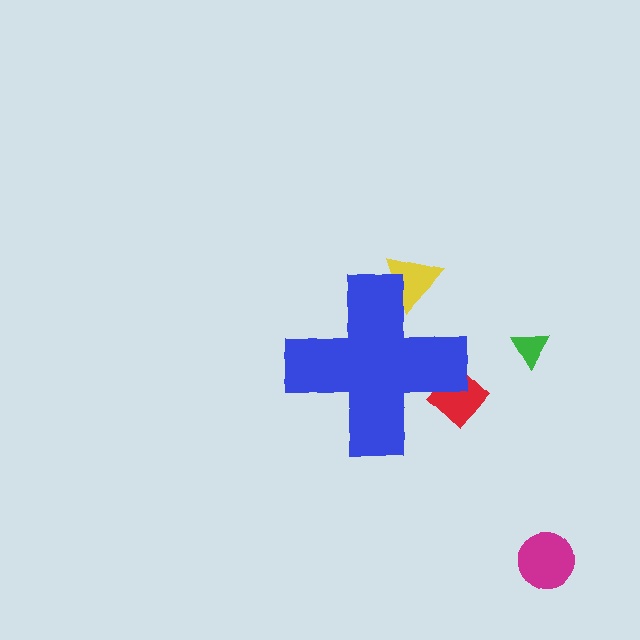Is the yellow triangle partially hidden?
Yes, the yellow triangle is partially hidden behind the blue cross.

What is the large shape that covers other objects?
A blue cross.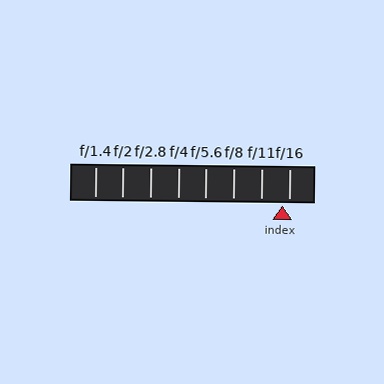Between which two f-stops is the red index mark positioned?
The index mark is between f/11 and f/16.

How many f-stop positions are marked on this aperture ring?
There are 8 f-stop positions marked.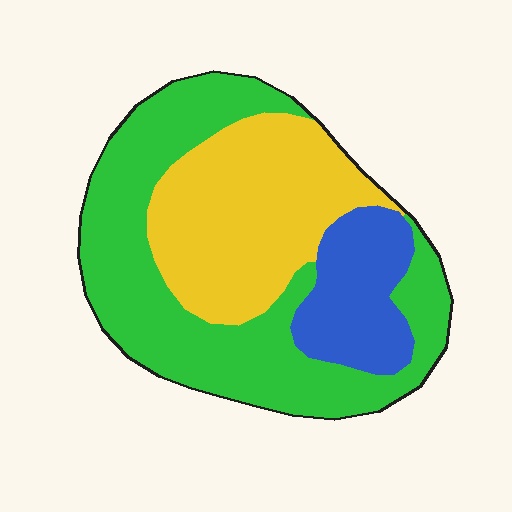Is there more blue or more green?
Green.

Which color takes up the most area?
Green, at roughly 50%.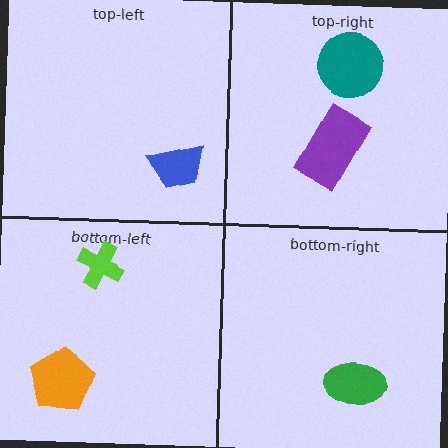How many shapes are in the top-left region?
1.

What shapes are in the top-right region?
The teal circle, the purple rectangle.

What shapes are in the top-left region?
The blue trapezoid.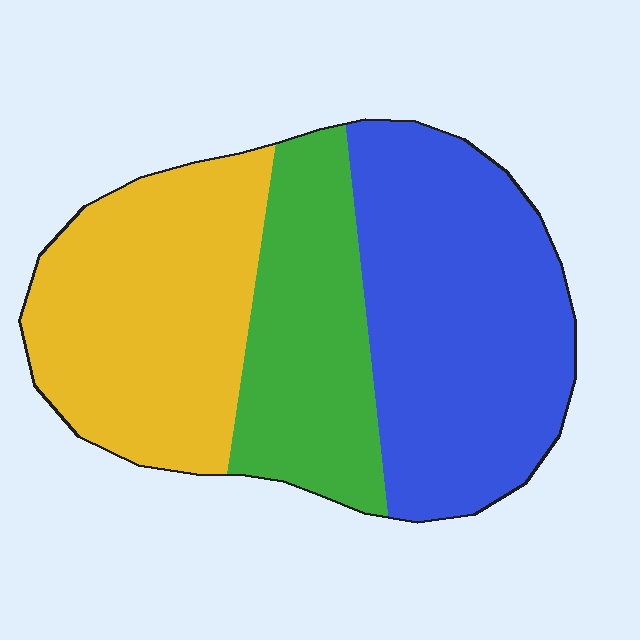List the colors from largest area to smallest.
From largest to smallest: blue, yellow, green.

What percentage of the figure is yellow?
Yellow takes up about one third (1/3) of the figure.